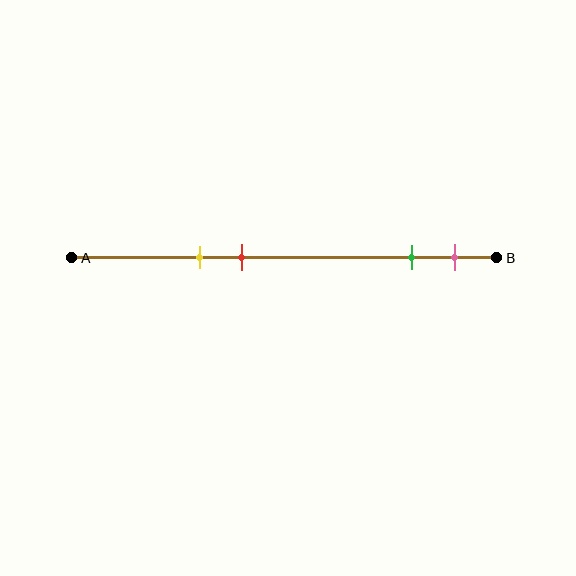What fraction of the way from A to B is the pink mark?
The pink mark is approximately 90% (0.9) of the way from A to B.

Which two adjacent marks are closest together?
The green and pink marks are the closest adjacent pair.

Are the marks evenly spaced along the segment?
No, the marks are not evenly spaced.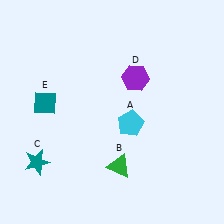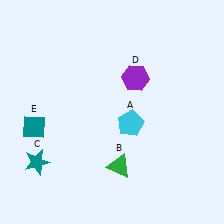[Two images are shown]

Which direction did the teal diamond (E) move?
The teal diamond (E) moved down.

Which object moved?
The teal diamond (E) moved down.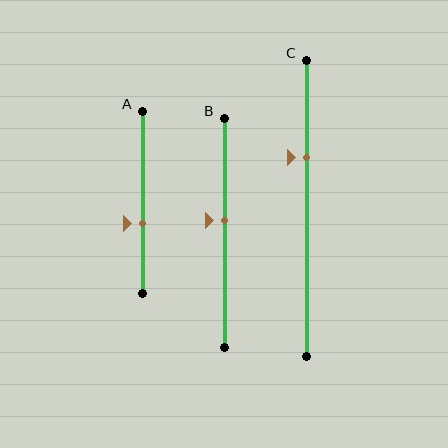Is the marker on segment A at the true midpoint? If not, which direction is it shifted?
No, the marker on segment A is shifted downward by about 12% of the segment length.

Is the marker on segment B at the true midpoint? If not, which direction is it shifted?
No, the marker on segment B is shifted upward by about 5% of the segment length.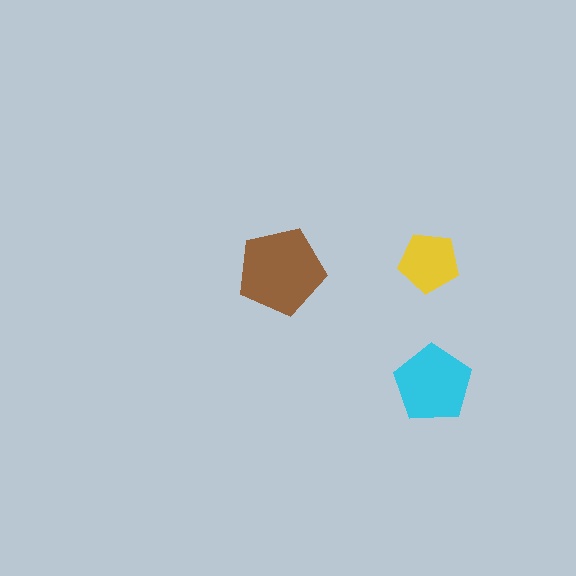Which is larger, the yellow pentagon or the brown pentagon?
The brown one.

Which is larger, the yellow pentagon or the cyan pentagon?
The cyan one.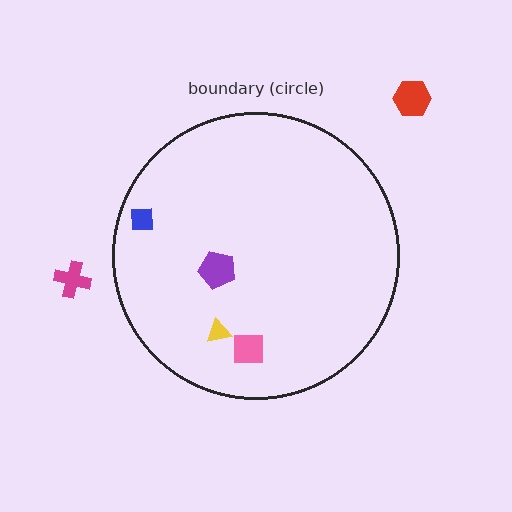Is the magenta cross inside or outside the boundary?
Outside.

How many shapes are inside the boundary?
4 inside, 2 outside.